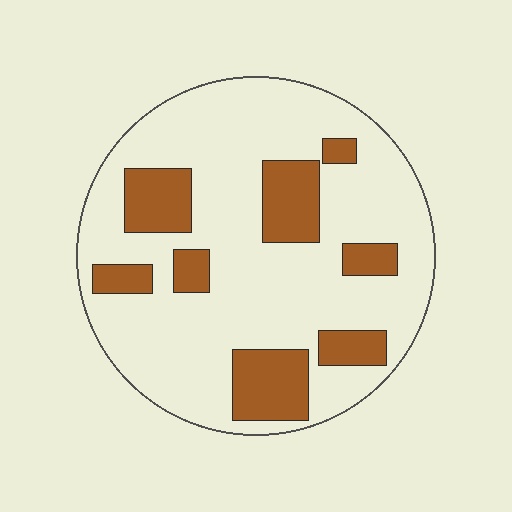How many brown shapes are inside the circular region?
8.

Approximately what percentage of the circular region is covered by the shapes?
Approximately 25%.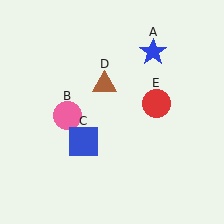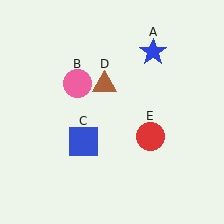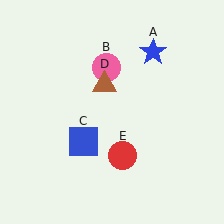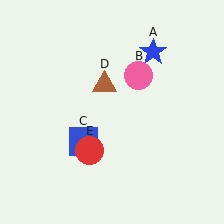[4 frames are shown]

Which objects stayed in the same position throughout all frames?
Blue star (object A) and blue square (object C) and brown triangle (object D) remained stationary.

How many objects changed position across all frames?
2 objects changed position: pink circle (object B), red circle (object E).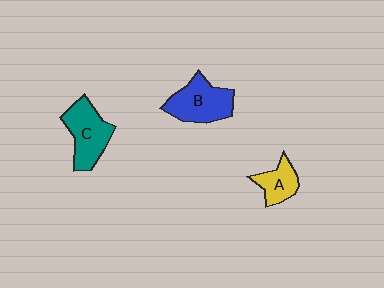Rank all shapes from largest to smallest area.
From largest to smallest: B (blue), C (teal), A (yellow).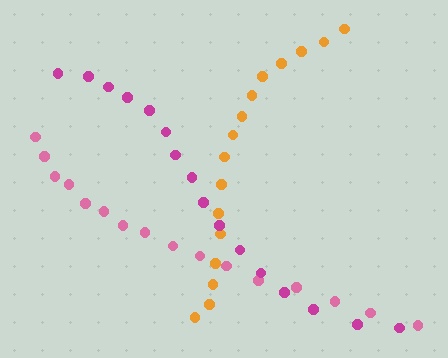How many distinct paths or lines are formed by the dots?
There are 3 distinct paths.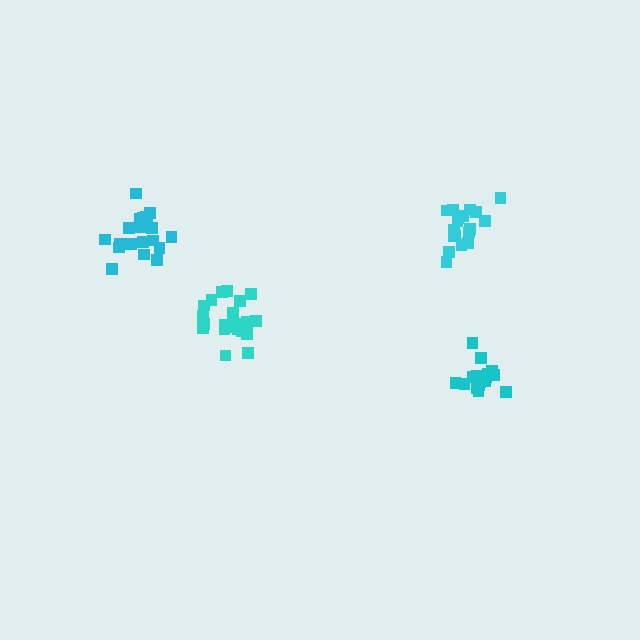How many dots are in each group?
Group 1: 21 dots, Group 2: 21 dots, Group 3: 18 dots, Group 4: 16 dots (76 total).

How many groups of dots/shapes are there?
There are 4 groups.